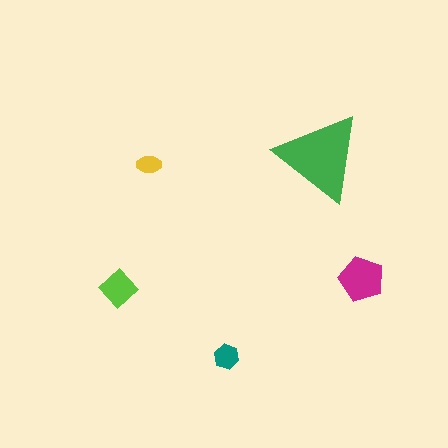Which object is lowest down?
The teal hexagon is bottommost.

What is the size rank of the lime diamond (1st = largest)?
3rd.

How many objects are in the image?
There are 5 objects in the image.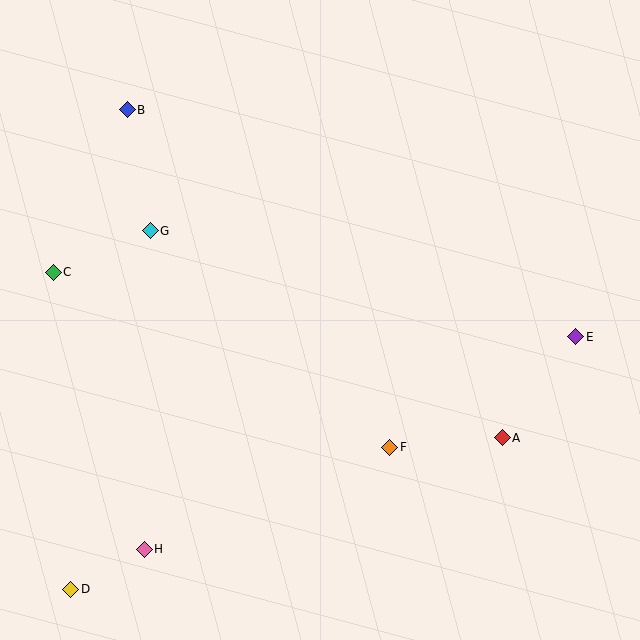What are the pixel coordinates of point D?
Point D is at (71, 589).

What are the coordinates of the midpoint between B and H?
The midpoint between B and H is at (136, 329).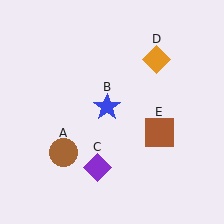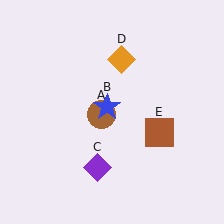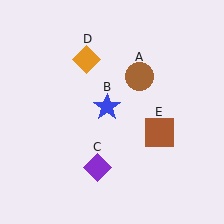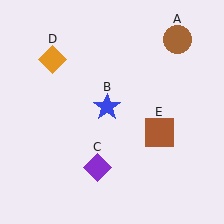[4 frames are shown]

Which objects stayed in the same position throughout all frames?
Blue star (object B) and purple diamond (object C) and brown square (object E) remained stationary.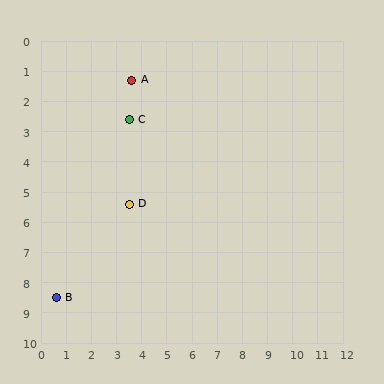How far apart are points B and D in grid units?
Points B and D are about 4.2 grid units apart.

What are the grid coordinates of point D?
Point D is at approximately (3.5, 5.4).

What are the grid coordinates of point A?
Point A is at approximately (3.6, 1.3).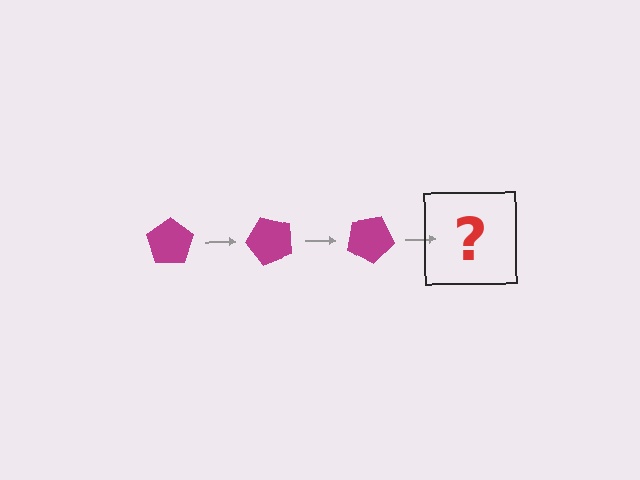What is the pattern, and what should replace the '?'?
The pattern is that the pentagon rotates 50 degrees each step. The '?' should be a magenta pentagon rotated 150 degrees.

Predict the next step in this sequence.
The next step is a magenta pentagon rotated 150 degrees.